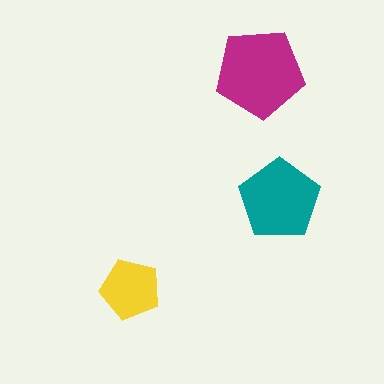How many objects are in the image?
There are 3 objects in the image.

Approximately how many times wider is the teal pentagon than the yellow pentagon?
About 1.5 times wider.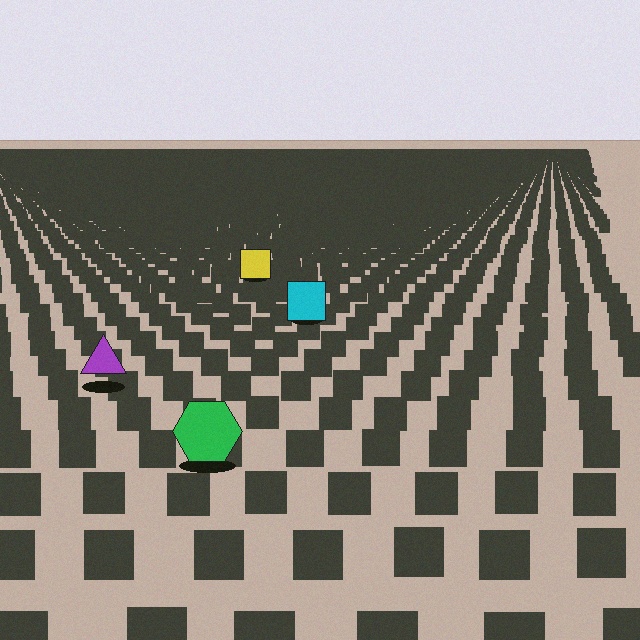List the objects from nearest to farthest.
From nearest to farthest: the green hexagon, the purple triangle, the cyan square, the yellow square.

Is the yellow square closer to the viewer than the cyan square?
No. The cyan square is closer — you can tell from the texture gradient: the ground texture is coarser near it.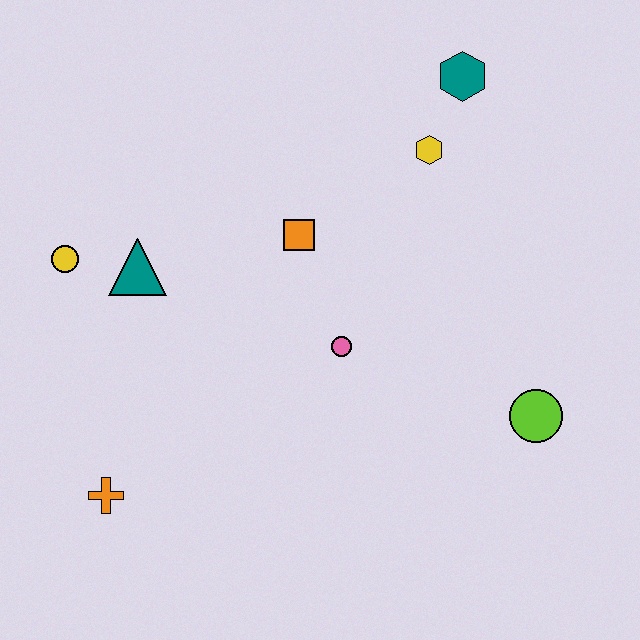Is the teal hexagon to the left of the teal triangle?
No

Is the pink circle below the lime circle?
No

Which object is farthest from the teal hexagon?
The orange cross is farthest from the teal hexagon.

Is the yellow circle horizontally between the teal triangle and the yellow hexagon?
No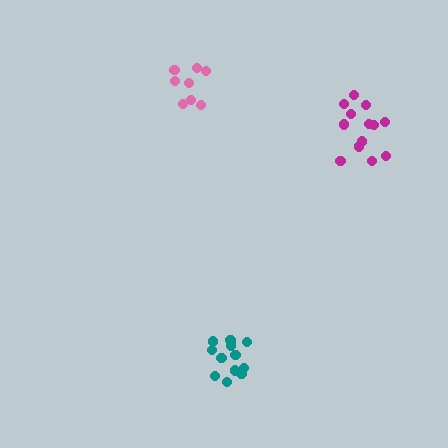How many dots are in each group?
Group 1: 8 dots, Group 2: 13 dots, Group 3: 13 dots (34 total).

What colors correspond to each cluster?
The clusters are colored: pink, magenta, teal.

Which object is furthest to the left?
The pink cluster is leftmost.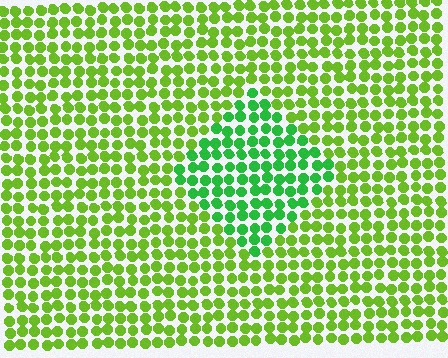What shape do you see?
I see a diamond.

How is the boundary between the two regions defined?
The boundary is defined purely by a slight shift in hue (about 36 degrees). Spacing, size, and orientation are identical on both sides.